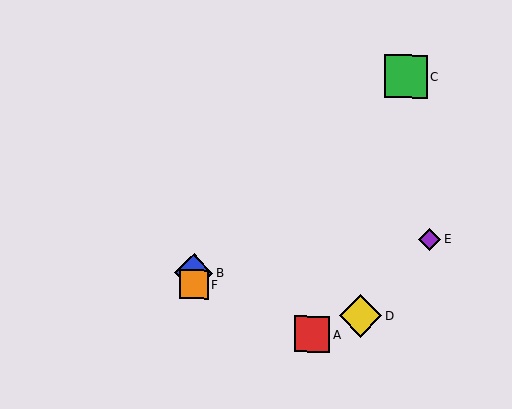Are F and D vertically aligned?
No, F is at x≈194 and D is at x≈360.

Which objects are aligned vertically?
Objects B, F are aligned vertically.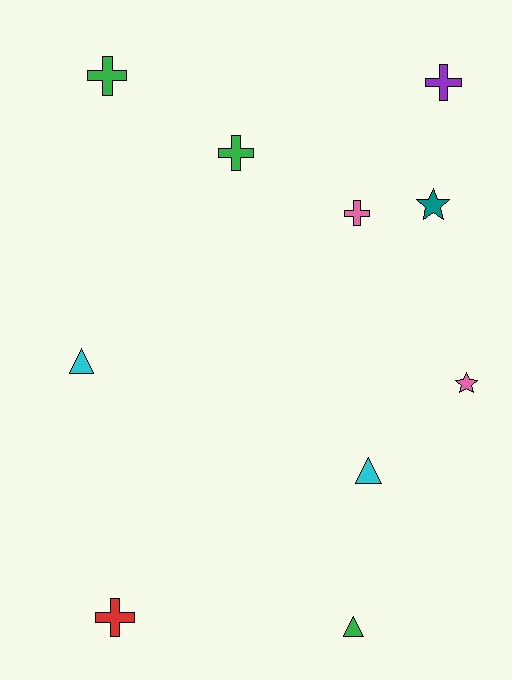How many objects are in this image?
There are 10 objects.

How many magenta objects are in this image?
There are no magenta objects.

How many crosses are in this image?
There are 5 crosses.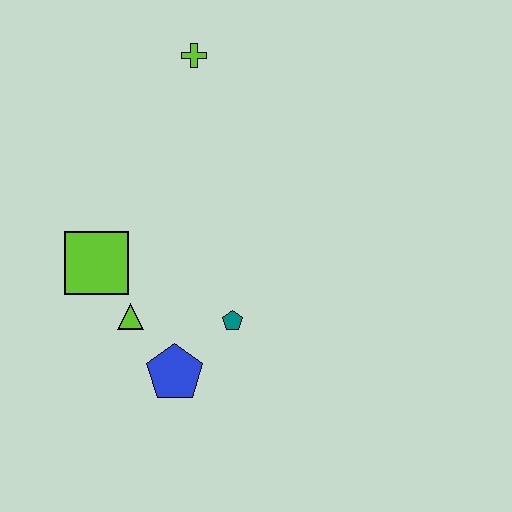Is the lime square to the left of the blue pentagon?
Yes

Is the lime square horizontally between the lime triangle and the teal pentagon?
No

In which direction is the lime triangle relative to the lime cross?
The lime triangle is below the lime cross.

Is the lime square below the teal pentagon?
No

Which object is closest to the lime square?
The lime triangle is closest to the lime square.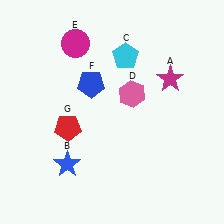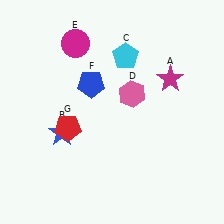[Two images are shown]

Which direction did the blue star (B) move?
The blue star (B) moved up.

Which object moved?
The blue star (B) moved up.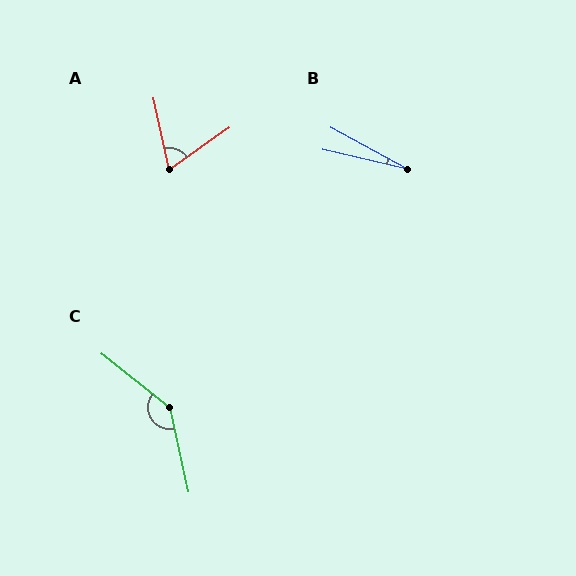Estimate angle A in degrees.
Approximately 67 degrees.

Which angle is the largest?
C, at approximately 140 degrees.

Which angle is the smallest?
B, at approximately 16 degrees.